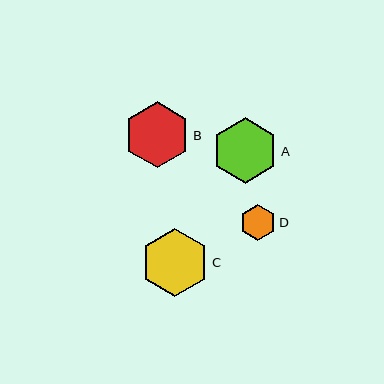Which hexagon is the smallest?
Hexagon D is the smallest with a size of approximately 36 pixels.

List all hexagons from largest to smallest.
From largest to smallest: C, B, A, D.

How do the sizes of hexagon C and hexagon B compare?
Hexagon C and hexagon B are approximately the same size.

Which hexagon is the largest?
Hexagon C is the largest with a size of approximately 67 pixels.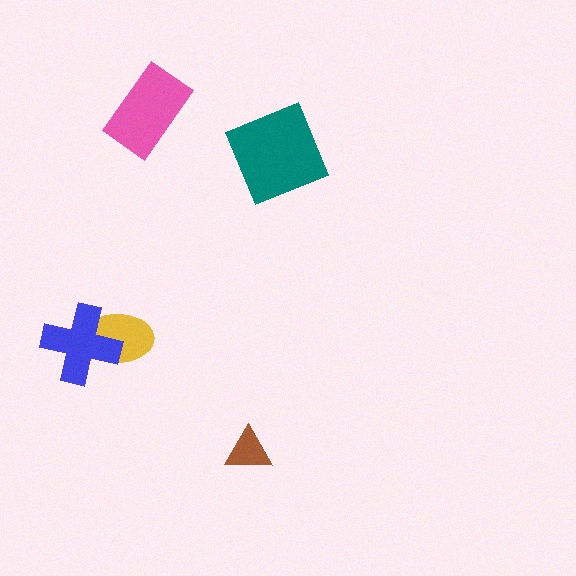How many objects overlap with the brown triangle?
0 objects overlap with the brown triangle.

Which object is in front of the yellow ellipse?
The blue cross is in front of the yellow ellipse.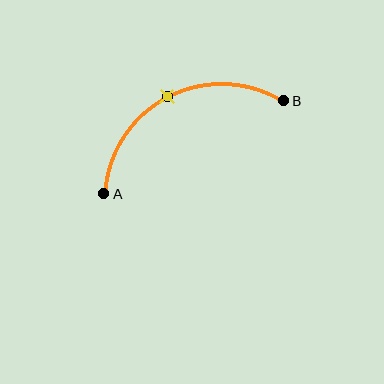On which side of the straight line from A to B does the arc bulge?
The arc bulges above the straight line connecting A and B.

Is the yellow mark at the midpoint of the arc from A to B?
Yes. The yellow mark lies on the arc at equal arc-length from both A and B — it is the arc midpoint.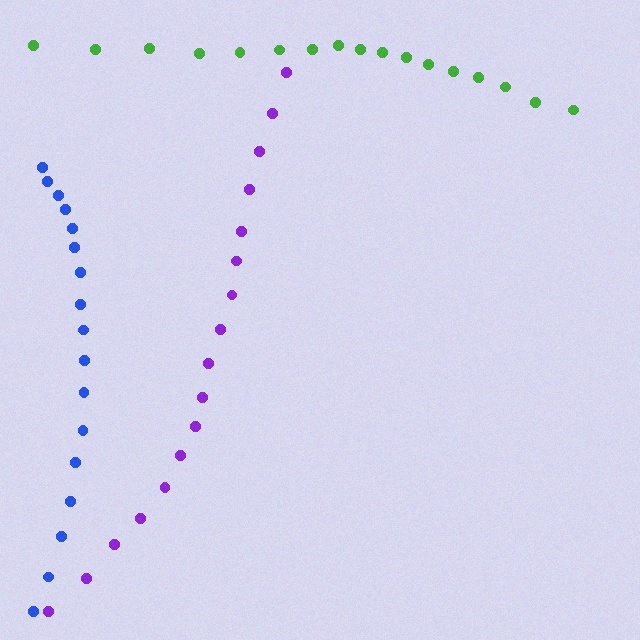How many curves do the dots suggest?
There are 3 distinct paths.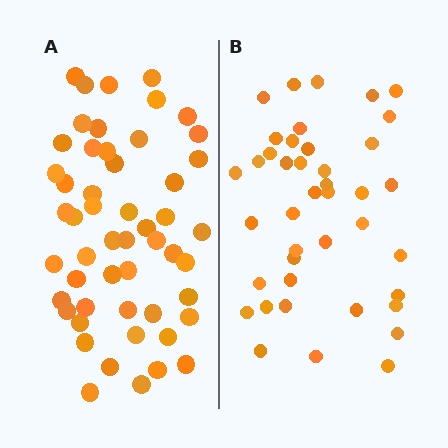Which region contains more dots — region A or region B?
Region A (the left region) has more dots.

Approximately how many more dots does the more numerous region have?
Region A has roughly 12 or so more dots than region B.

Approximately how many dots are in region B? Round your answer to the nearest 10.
About 40 dots. (The exact count is 41, which rounds to 40.)